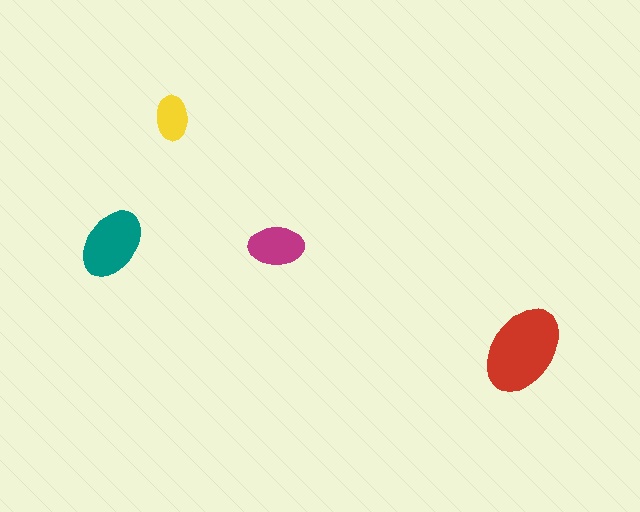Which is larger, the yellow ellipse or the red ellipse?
The red one.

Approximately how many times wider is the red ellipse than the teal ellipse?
About 1.5 times wider.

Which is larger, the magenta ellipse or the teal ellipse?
The teal one.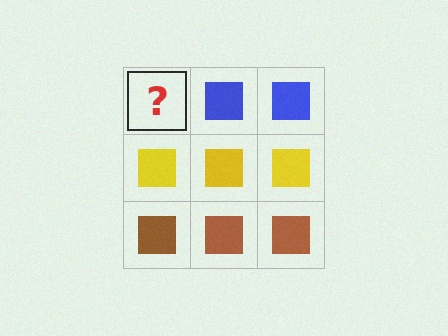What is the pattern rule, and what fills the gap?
The rule is that each row has a consistent color. The gap should be filled with a blue square.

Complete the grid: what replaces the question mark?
The question mark should be replaced with a blue square.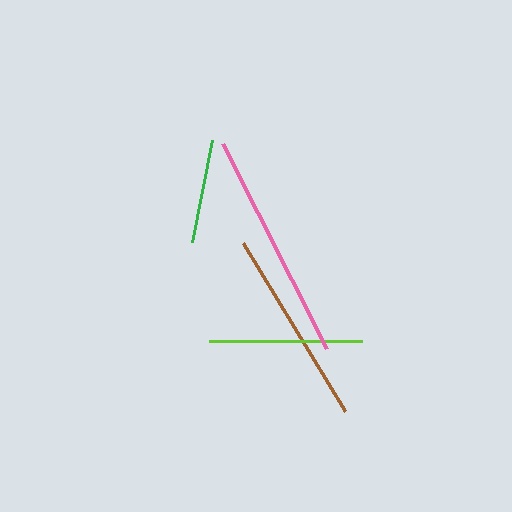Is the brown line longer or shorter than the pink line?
The pink line is longer than the brown line.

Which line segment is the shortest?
The green line is the shortest at approximately 105 pixels.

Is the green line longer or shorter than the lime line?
The lime line is longer than the green line.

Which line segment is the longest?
The pink line is the longest at approximately 230 pixels.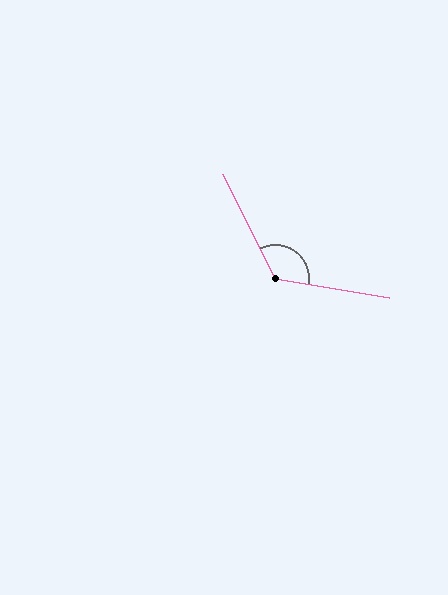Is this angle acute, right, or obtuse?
It is obtuse.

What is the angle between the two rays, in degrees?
Approximately 126 degrees.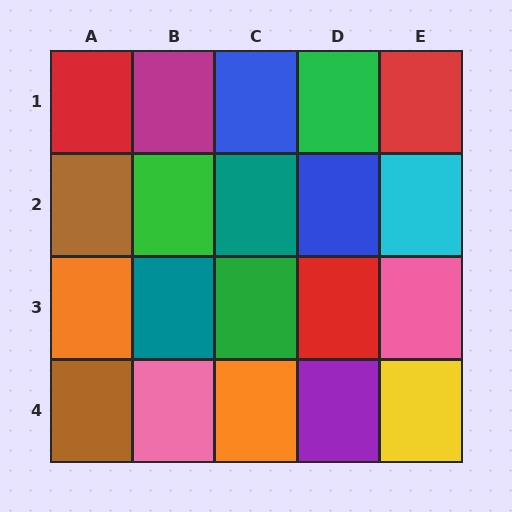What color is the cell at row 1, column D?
Green.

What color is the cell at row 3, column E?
Pink.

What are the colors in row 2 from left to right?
Brown, green, teal, blue, cyan.